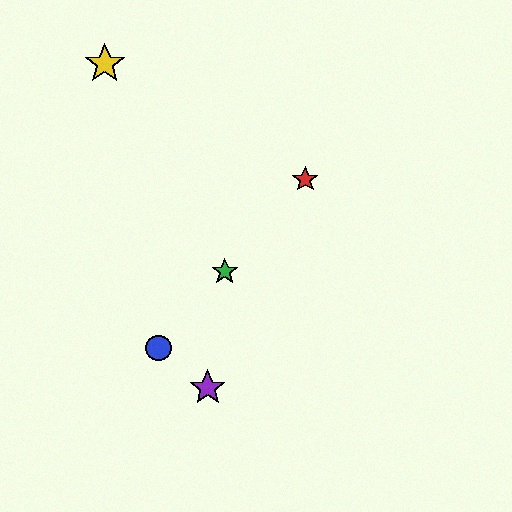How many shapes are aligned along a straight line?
3 shapes (the red star, the blue circle, the green star) are aligned along a straight line.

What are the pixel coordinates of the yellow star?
The yellow star is at (105, 64).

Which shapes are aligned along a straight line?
The red star, the blue circle, the green star are aligned along a straight line.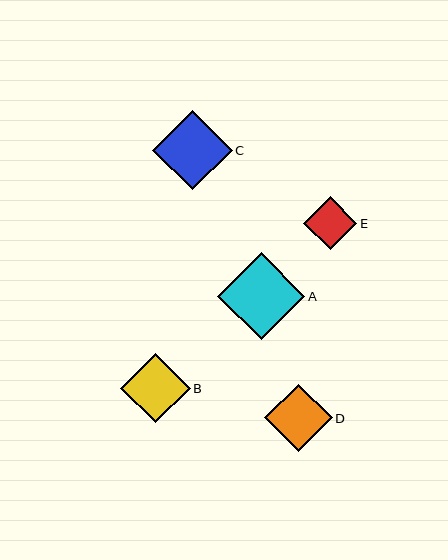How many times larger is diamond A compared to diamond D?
Diamond A is approximately 1.3 times the size of diamond D.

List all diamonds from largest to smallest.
From largest to smallest: A, C, B, D, E.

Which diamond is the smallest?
Diamond E is the smallest with a size of approximately 53 pixels.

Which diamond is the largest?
Diamond A is the largest with a size of approximately 87 pixels.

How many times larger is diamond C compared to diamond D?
Diamond C is approximately 1.2 times the size of diamond D.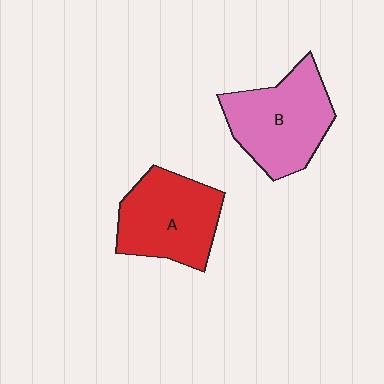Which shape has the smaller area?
Shape A (red).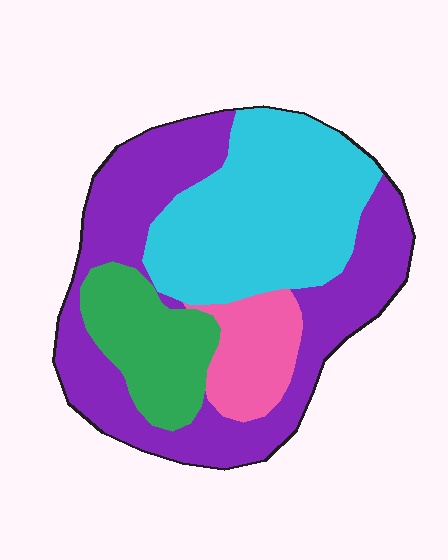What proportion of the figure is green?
Green takes up about one sixth (1/6) of the figure.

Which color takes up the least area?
Pink, at roughly 10%.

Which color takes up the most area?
Purple, at roughly 40%.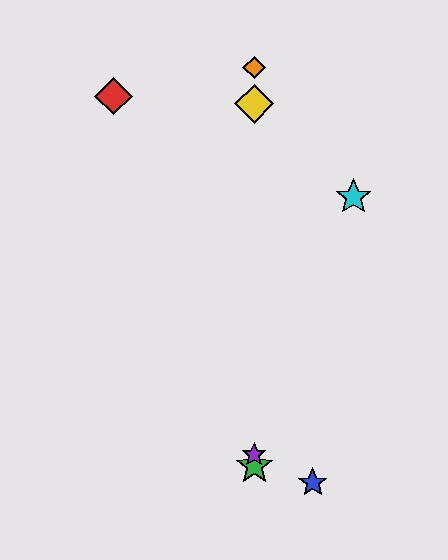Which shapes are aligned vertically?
The green star, the yellow diamond, the purple star, the orange diamond are aligned vertically.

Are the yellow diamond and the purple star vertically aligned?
Yes, both are at x≈254.